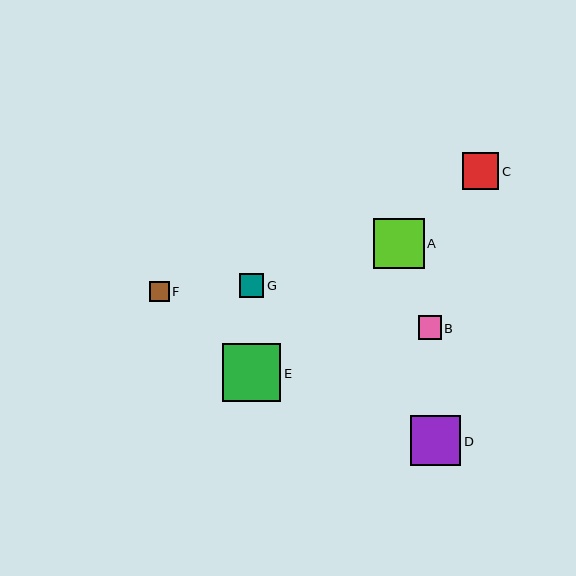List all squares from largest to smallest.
From largest to smallest: E, A, D, C, G, B, F.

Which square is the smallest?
Square F is the smallest with a size of approximately 20 pixels.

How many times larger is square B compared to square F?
Square B is approximately 1.2 times the size of square F.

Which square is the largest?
Square E is the largest with a size of approximately 59 pixels.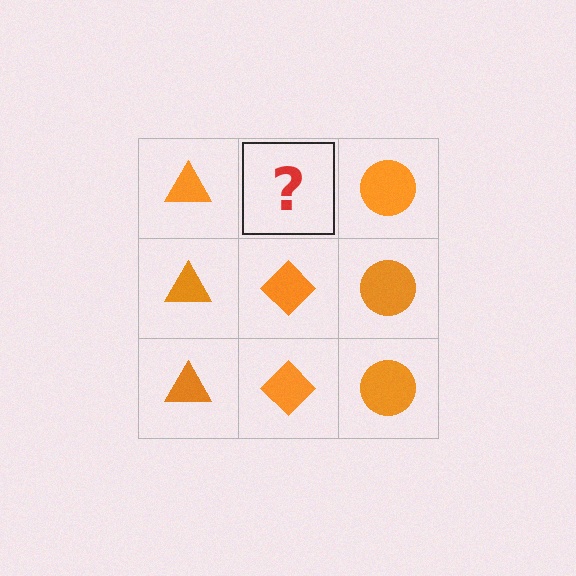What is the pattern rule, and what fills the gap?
The rule is that each column has a consistent shape. The gap should be filled with an orange diamond.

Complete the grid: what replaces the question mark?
The question mark should be replaced with an orange diamond.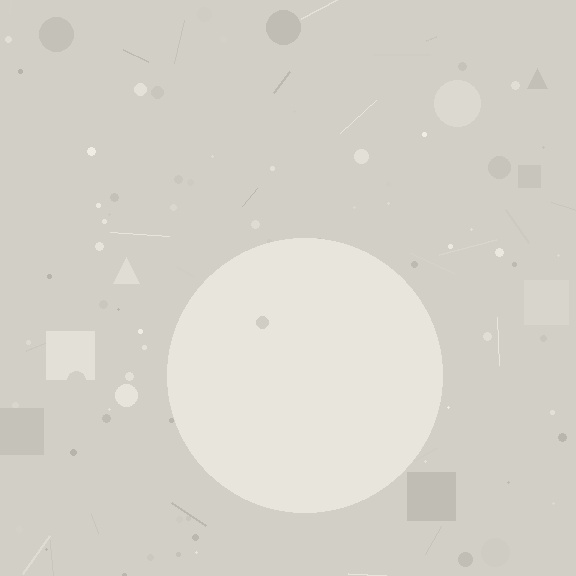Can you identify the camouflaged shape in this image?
The camouflaged shape is a circle.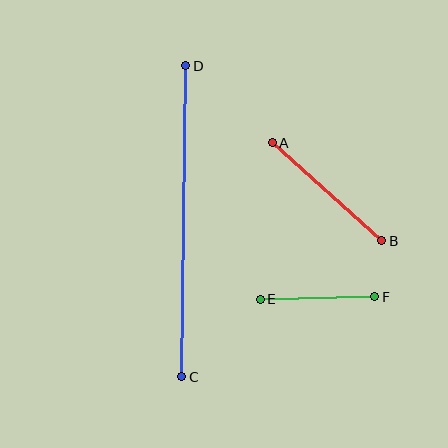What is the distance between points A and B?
The distance is approximately 147 pixels.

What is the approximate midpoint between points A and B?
The midpoint is at approximately (327, 192) pixels.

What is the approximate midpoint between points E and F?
The midpoint is at approximately (318, 298) pixels.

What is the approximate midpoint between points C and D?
The midpoint is at approximately (184, 221) pixels.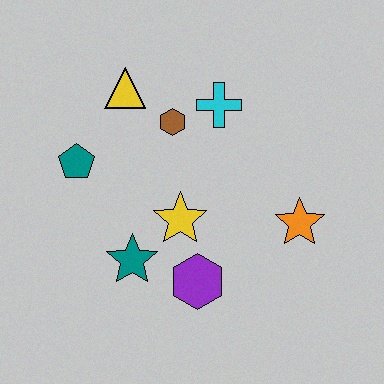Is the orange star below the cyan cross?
Yes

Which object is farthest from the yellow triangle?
The orange star is farthest from the yellow triangle.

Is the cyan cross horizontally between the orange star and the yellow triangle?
Yes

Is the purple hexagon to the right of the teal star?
Yes